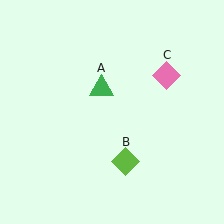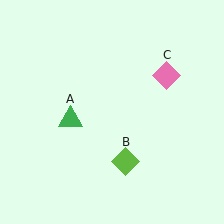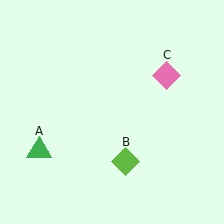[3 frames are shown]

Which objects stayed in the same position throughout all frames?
Lime diamond (object B) and pink diamond (object C) remained stationary.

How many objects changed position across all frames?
1 object changed position: green triangle (object A).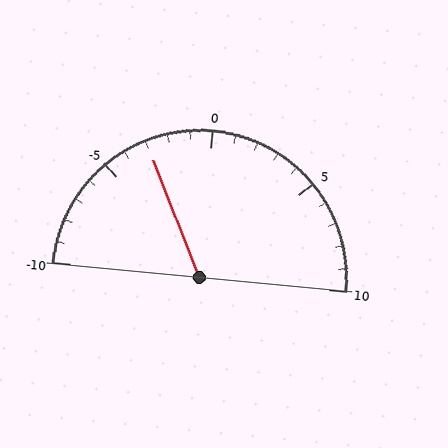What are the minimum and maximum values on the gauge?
The gauge ranges from -10 to 10.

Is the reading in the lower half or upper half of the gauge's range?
The reading is in the lower half of the range (-10 to 10).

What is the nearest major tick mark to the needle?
The nearest major tick mark is -5.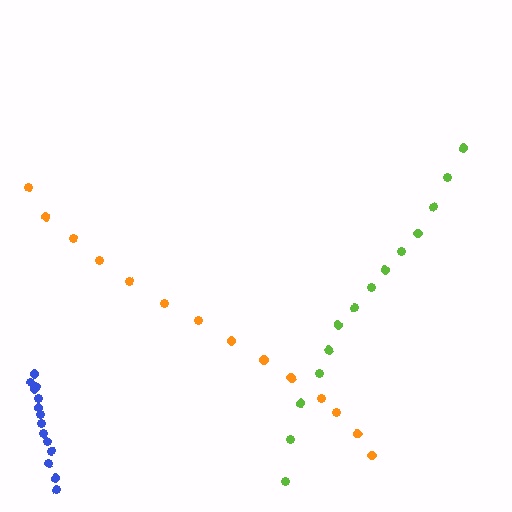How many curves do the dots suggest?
There are 3 distinct paths.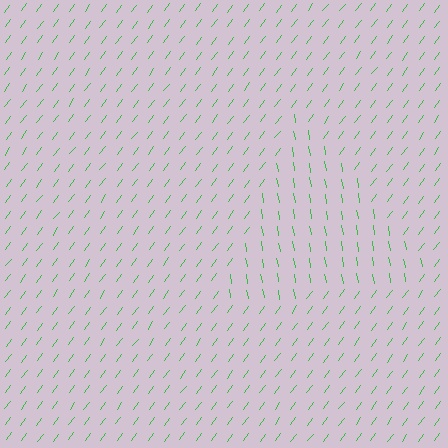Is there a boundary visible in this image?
Yes, there is a texture boundary formed by a change in line orientation.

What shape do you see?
I see a triangle.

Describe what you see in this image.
The image is filled with small green line segments. A triangle region in the image has lines oriented differently from the surrounding lines, creating a visible texture boundary.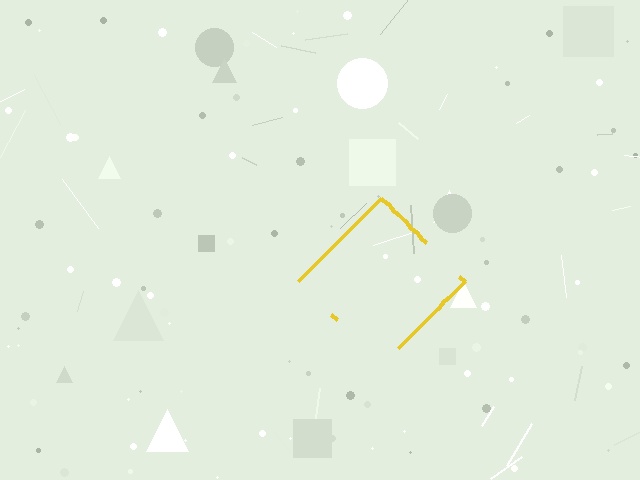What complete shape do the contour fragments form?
The contour fragments form a diamond.